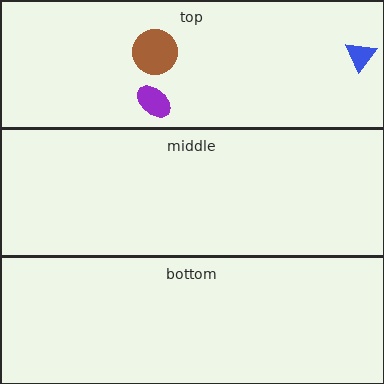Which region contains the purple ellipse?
The top region.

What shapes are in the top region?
The purple ellipse, the blue triangle, the brown circle.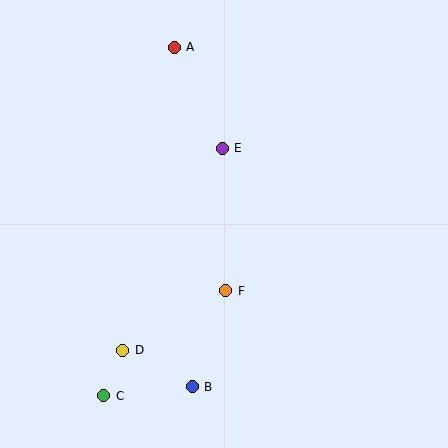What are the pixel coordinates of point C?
Point C is at (104, 396).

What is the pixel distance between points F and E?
The distance between F and E is 142 pixels.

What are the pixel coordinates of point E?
Point E is at (222, 148).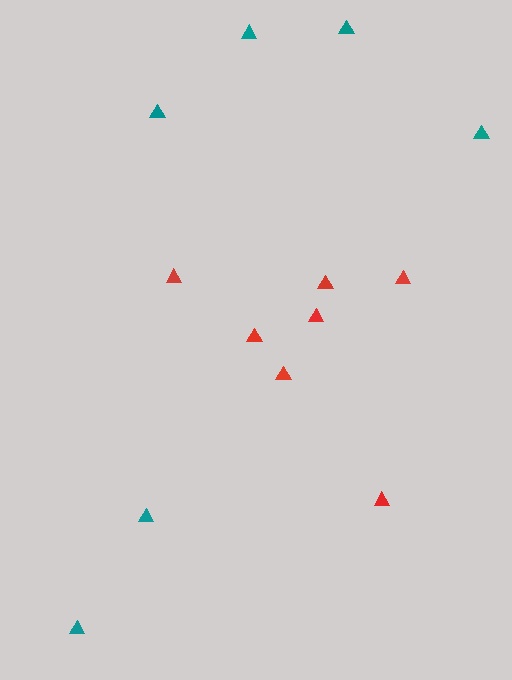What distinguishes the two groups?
There are 2 groups: one group of red triangles (7) and one group of teal triangles (6).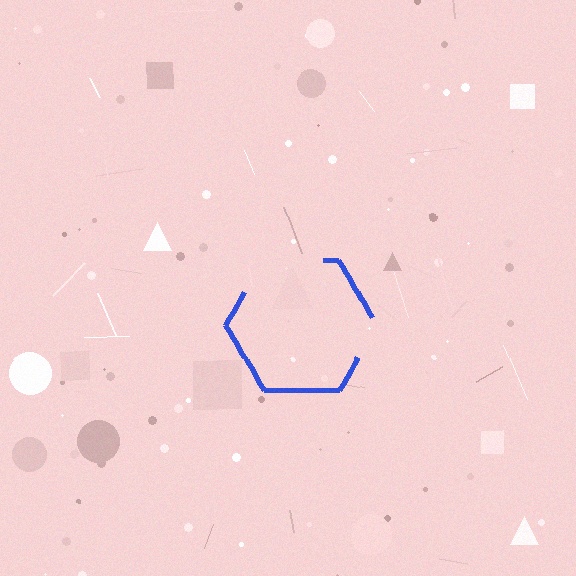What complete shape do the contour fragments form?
The contour fragments form a hexagon.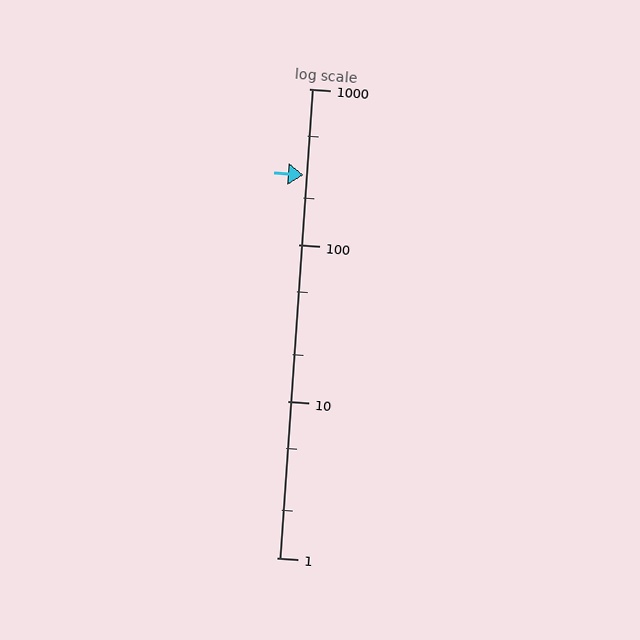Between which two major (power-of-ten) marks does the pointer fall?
The pointer is between 100 and 1000.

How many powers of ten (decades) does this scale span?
The scale spans 3 decades, from 1 to 1000.